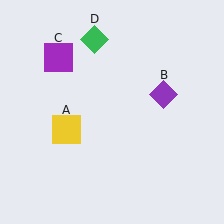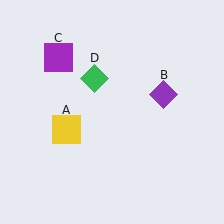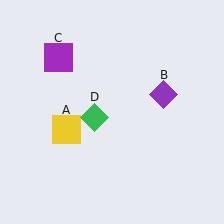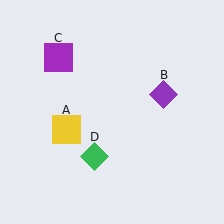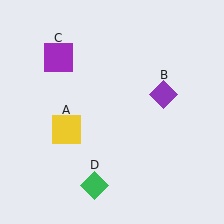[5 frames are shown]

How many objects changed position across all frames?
1 object changed position: green diamond (object D).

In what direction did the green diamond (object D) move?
The green diamond (object D) moved down.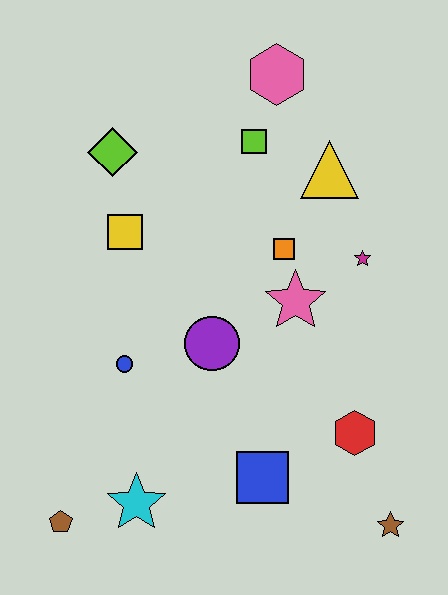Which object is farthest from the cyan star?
The pink hexagon is farthest from the cyan star.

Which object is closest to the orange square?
The pink star is closest to the orange square.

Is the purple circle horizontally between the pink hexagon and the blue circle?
Yes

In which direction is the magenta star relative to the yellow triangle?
The magenta star is below the yellow triangle.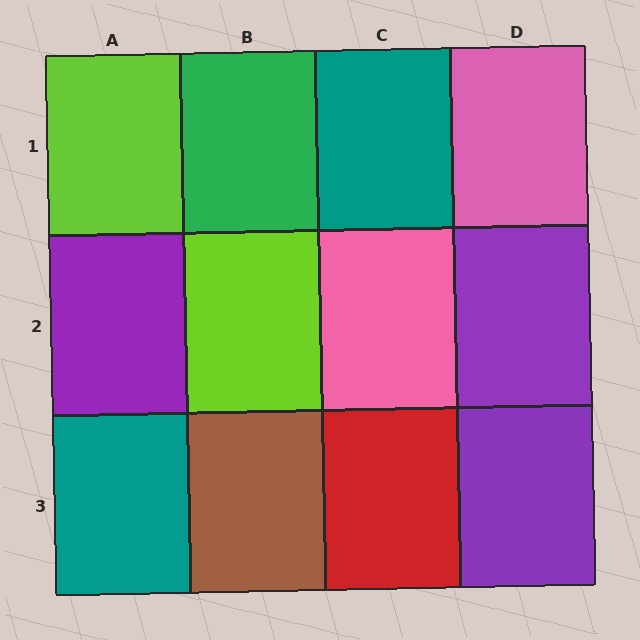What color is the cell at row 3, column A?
Teal.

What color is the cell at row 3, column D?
Purple.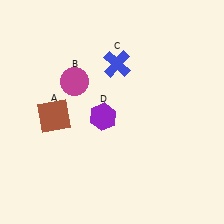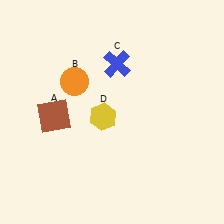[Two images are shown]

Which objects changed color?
B changed from magenta to orange. D changed from purple to yellow.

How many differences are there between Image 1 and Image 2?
There are 2 differences between the two images.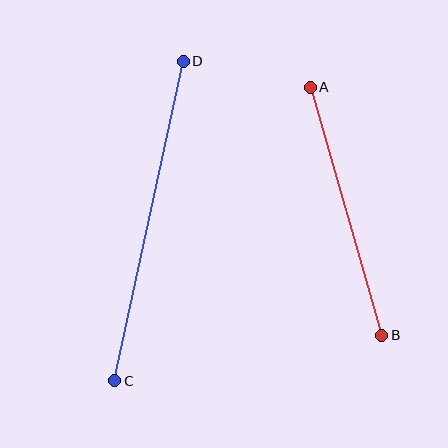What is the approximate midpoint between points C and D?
The midpoint is at approximately (149, 221) pixels.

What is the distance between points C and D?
The distance is approximately 327 pixels.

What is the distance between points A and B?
The distance is approximately 259 pixels.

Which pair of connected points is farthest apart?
Points C and D are farthest apart.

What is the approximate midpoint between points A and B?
The midpoint is at approximately (346, 211) pixels.